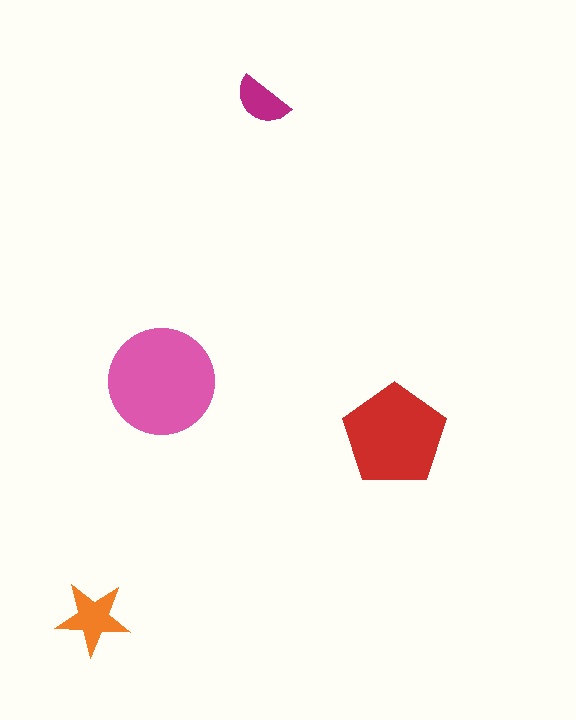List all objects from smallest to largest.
The magenta semicircle, the orange star, the red pentagon, the pink circle.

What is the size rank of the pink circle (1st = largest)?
1st.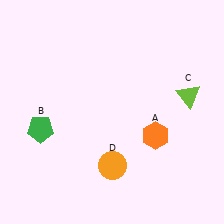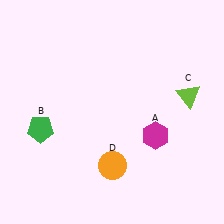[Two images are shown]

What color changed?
The hexagon (A) changed from orange in Image 1 to magenta in Image 2.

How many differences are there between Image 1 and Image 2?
There is 1 difference between the two images.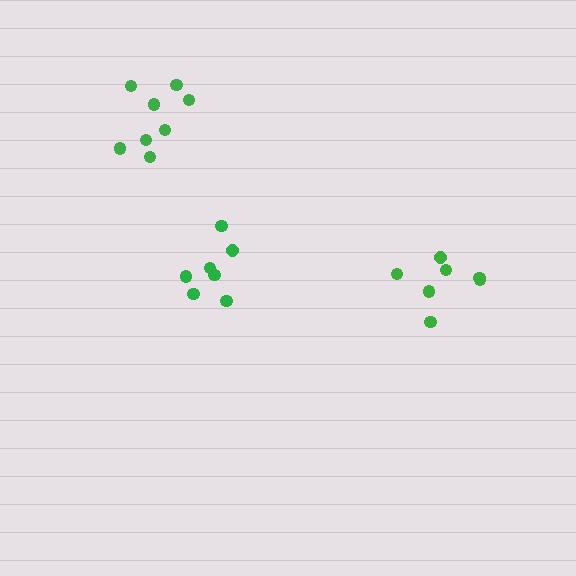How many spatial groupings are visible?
There are 3 spatial groupings.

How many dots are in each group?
Group 1: 7 dots, Group 2: 8 dots, Group 3: 7 dots (22 total).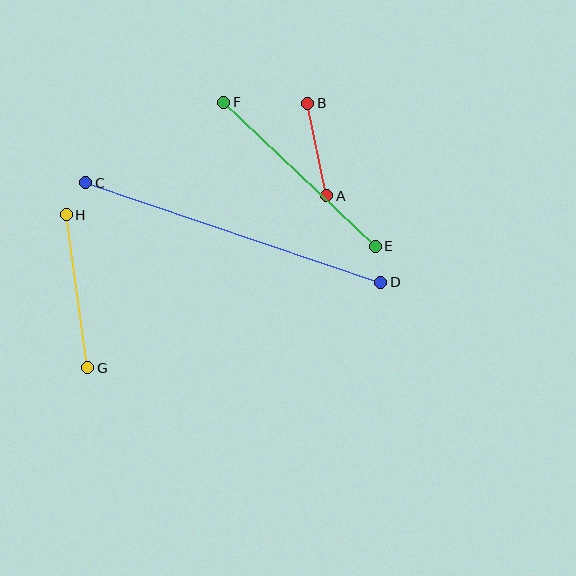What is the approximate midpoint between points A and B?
The midpoint is at approximately (317, 149) pixels.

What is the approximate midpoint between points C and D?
The midpoint is at approximately (233, 233) pixels.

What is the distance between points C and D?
The distance is approximately 311 pixels.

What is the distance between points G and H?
The distance is approximately 154 pixels.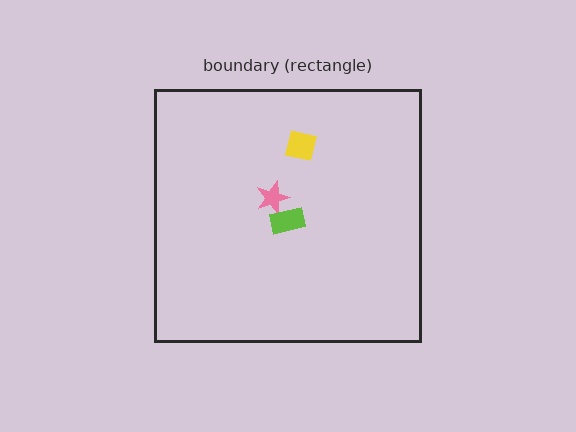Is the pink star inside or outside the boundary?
Inside.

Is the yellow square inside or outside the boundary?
Inside.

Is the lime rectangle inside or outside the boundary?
Inside.